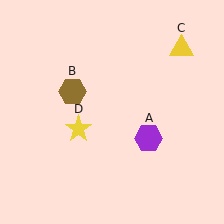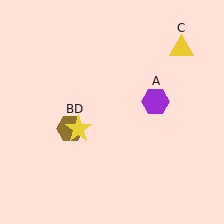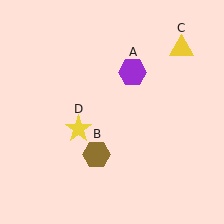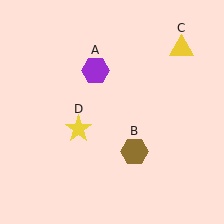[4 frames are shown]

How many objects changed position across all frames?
2 objects changed position: purple hexagon (object A), brown hexagon (object B).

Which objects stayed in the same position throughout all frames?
Yellow triangle (object C) and yellow star (object D) remained stationary.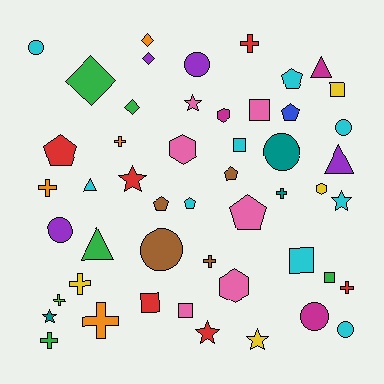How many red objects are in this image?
There are 6 red objects.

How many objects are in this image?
There are 50 objects.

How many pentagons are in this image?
There are 7 pentagons.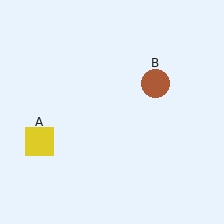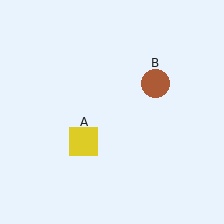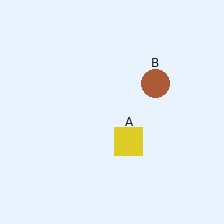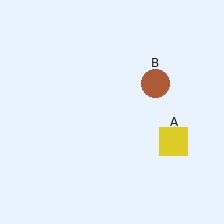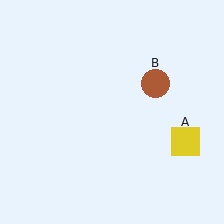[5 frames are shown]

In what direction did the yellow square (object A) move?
The yellow square (object A) moved right.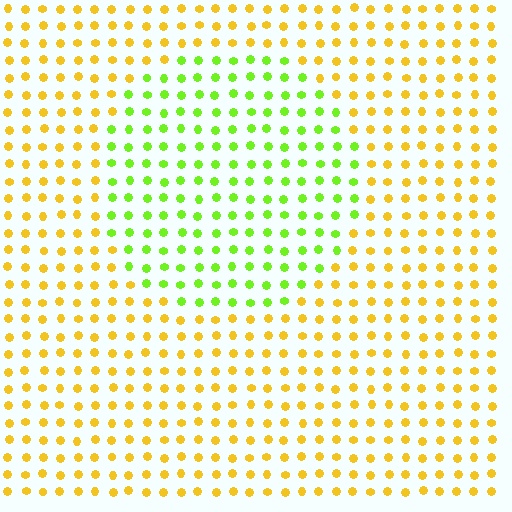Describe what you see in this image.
The image is filled with small yellow elements in a uniform arrangement. A circle-shaped region is visible where the elements are tinted to a slightly different hue, forming a subtle color boundary.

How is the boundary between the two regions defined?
The boundary is defined purely by a slight shift in hue (about 51 degrees). Spacing, size, and orientation are identical on both sides.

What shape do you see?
I see a circle.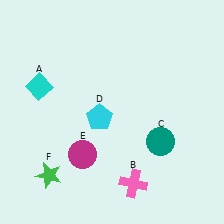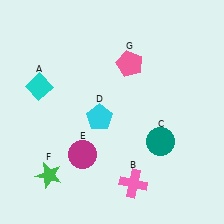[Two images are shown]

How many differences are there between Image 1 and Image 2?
There is 1 difference between the two images.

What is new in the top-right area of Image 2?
A pink pentagon (G) was added in the top-right area of Image 2.